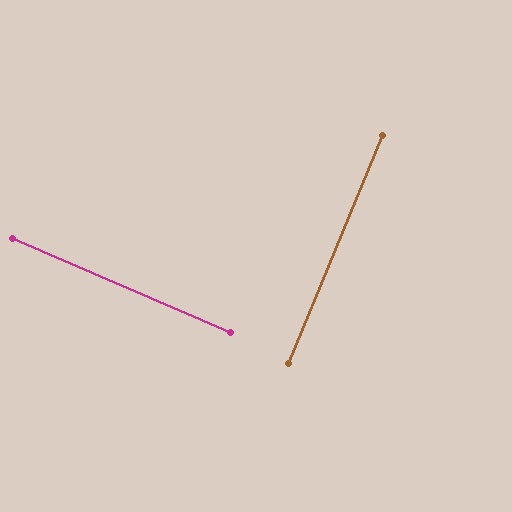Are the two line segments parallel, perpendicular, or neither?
Perpendicular — they meet at approximately 89°.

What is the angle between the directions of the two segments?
Approximately 89 degrees.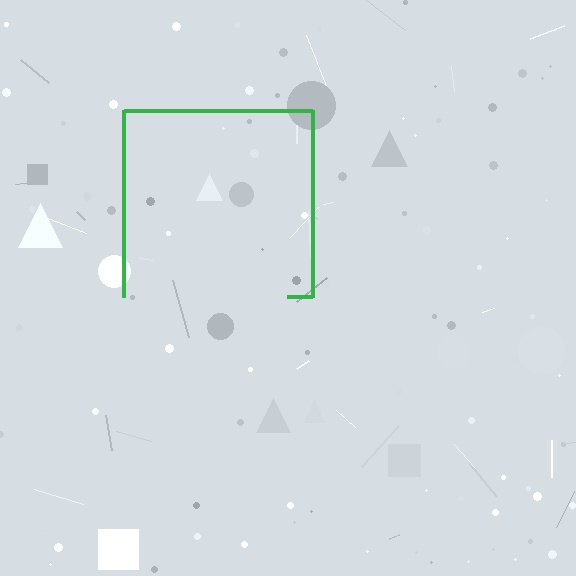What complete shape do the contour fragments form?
The contour fragments form a square.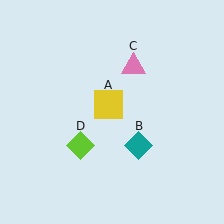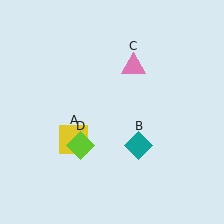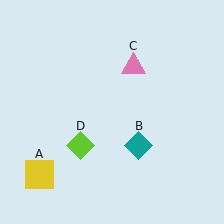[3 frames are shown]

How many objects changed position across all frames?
1 object changed position: yellow square (object A).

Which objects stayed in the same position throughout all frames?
Teal diamond (object B) and pink triangle (object C) and lime diamond (object D) remained stationary.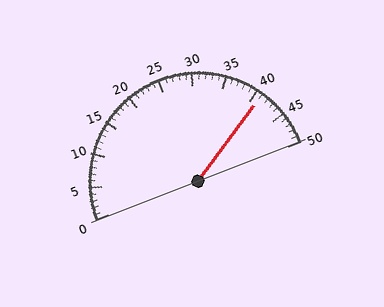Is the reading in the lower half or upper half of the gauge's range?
The reading is in the upper half of the range (0 to 50).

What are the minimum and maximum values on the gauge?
The gauge ranges from 0 to 50.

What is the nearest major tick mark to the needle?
The nearest major tick mark is 40.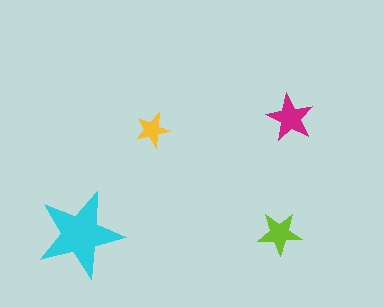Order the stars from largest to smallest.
the cyan one, the magenta one, the lime one, the yellow one.